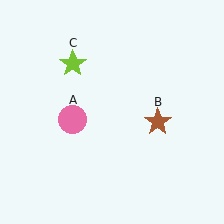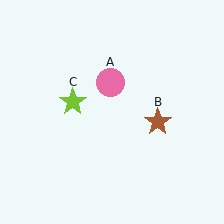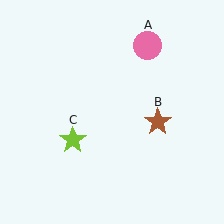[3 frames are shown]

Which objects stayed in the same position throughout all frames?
Brown star (object B) remained stationary.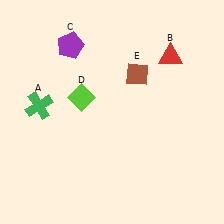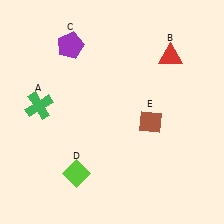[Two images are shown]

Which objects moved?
The objects that moved are: the lime diamond (D), the brown diamond (E).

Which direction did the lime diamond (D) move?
The lime diamond (D) moved down.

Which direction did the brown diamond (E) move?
The brown diamond (E) moved down.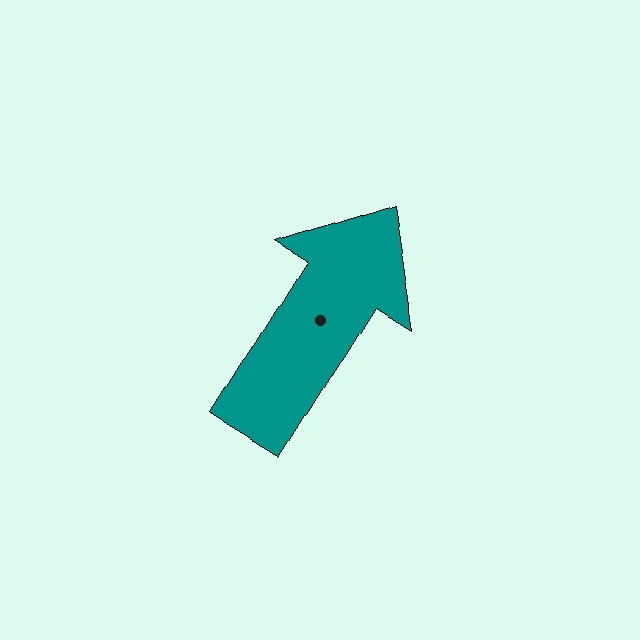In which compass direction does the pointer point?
Northeast.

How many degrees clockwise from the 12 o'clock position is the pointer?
Approximately 32 degrees.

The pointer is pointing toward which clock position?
Roughly 1 o'clock.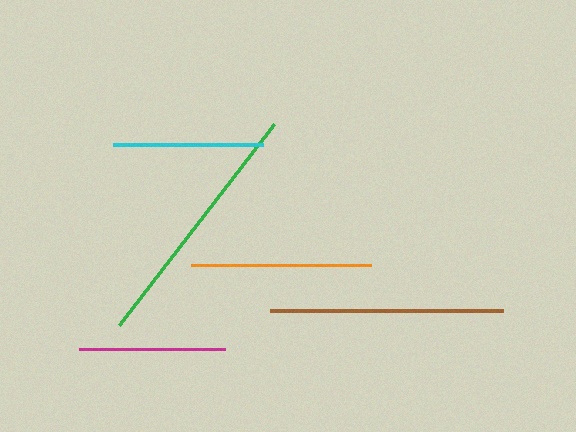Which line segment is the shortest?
The magenta line is the shortest at approximately 146 pixels.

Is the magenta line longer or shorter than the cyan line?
The cyan line is longer than the magenta line.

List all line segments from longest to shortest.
From longest to shortest: green, brown, orange, cyan, magenta.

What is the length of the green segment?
The green segment is approximately 254 pixels long.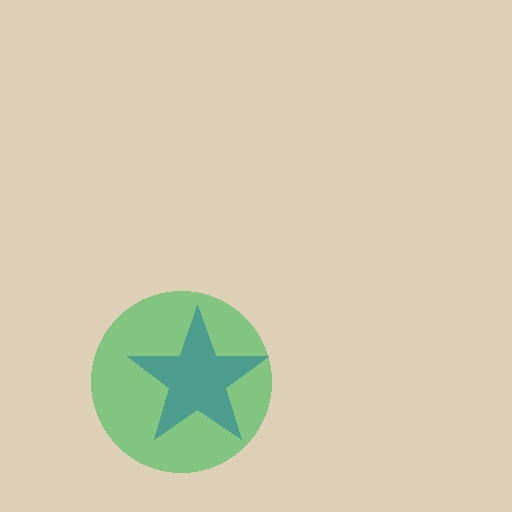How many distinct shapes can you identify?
There are 2 distinct shapes: a blue star, a green circle.